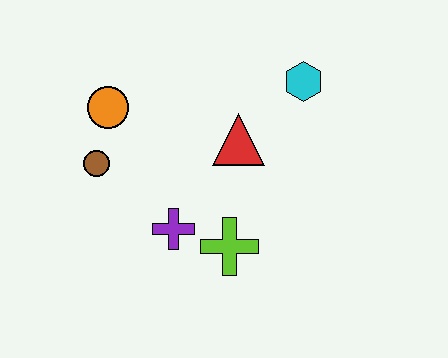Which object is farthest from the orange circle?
The cyan hexagon is farthest from the orange circle.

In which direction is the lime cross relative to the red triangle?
The lime cross is below the red triangle.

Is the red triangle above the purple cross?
Yes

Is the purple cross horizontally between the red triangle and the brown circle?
Yes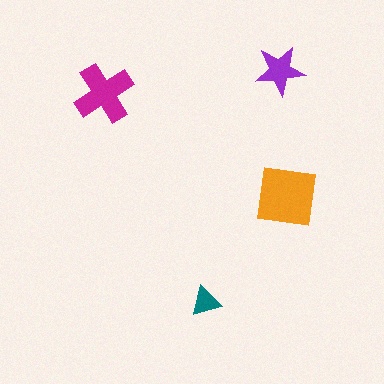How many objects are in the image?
There are 4 objects in the image.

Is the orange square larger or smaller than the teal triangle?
Larger.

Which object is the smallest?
The teal triangle.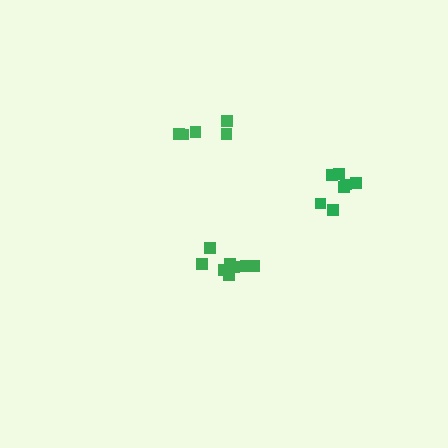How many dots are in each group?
Group 1: 5 dots, Group 2: 7 dots, Group 3: 8 dots (20 total).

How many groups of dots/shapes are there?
There are 3 groups.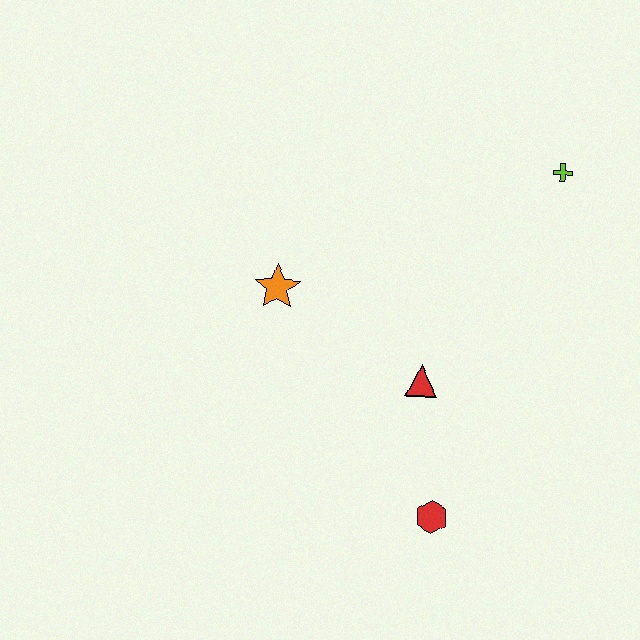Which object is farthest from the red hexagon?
The lime cross is farthest from the red hexagon.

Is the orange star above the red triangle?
Yes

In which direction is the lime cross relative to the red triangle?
The lime cross is above the red triangle.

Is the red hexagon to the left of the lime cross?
Yes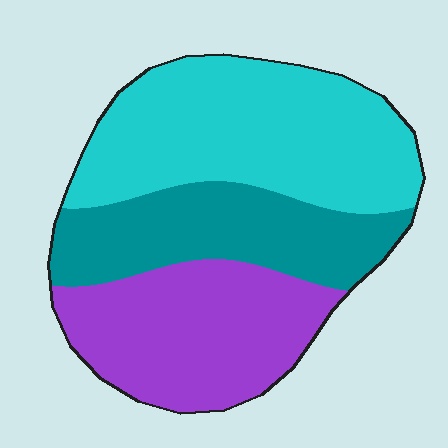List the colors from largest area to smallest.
From largest to smallest: cyan, purple, teal.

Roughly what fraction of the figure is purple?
Purple takes up about one third (1/3) of the figure.